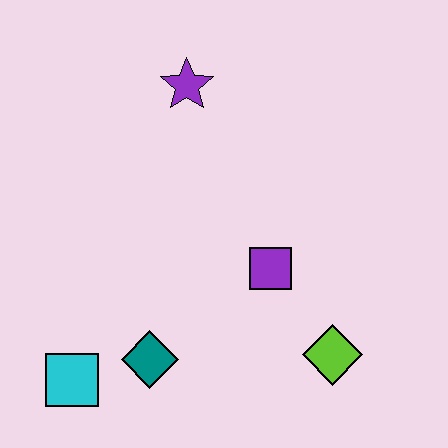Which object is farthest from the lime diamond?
The purple star is farthest from the lime diamond.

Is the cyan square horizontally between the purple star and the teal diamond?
No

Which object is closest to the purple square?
The lime diamond is closest to the purple square.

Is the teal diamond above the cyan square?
Yes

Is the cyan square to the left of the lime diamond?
Yes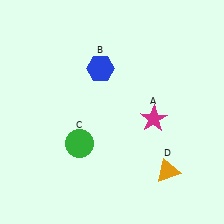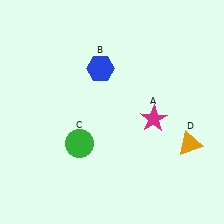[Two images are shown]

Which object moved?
The orange triangle (D) moved up.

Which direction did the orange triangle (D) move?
The orange triangle (D) moved up.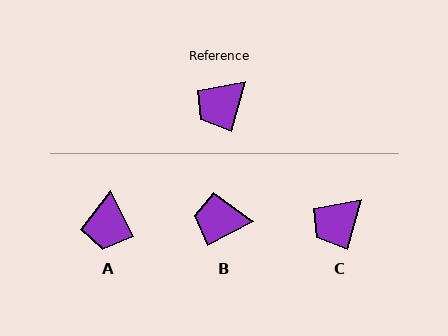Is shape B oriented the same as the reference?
No, it is off by about 46 degrees.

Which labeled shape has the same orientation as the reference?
C.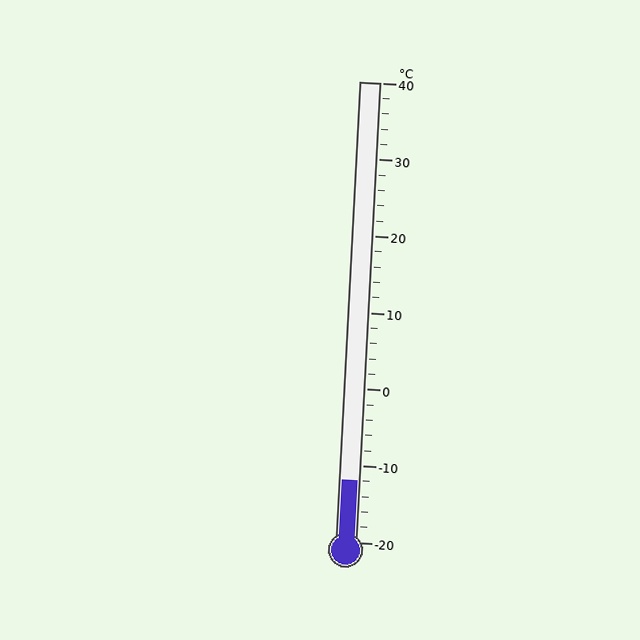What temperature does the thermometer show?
The thermometer shows approximately -12°C.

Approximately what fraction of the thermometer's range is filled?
The thermometer is filled to approximately 15% of its range.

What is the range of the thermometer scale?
The thermometer scale ranges from -20°C to 40°C.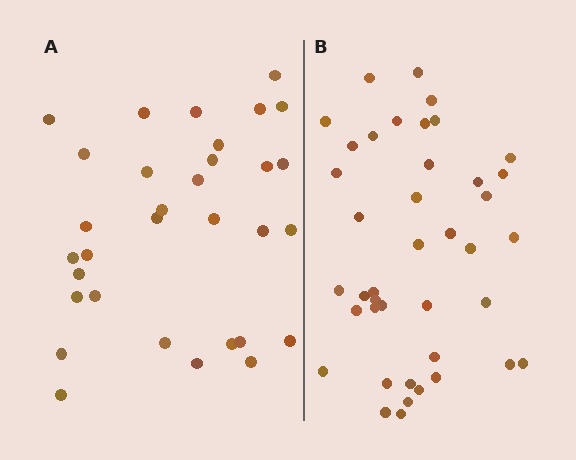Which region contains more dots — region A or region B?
Region B (the right region) has more dots.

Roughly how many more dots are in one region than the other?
Region B has roughly 8 or so more dots than region A.